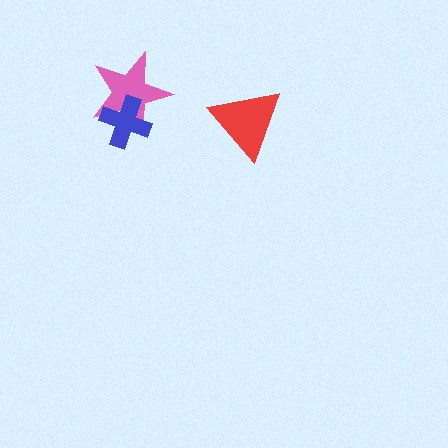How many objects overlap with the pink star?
1 object overlaps with the pink star.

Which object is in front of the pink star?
The blue cross is in front of the pink star.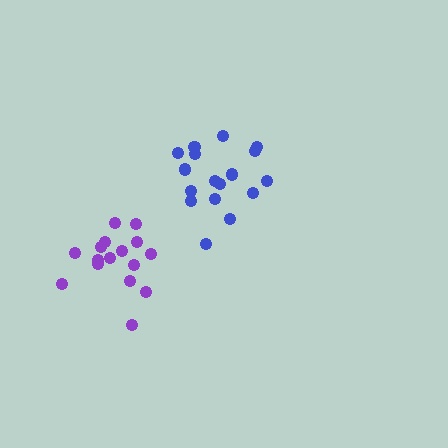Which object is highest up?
The blue cluster is topmost.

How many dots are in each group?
Group 1: 17 dots, Group 2: 17 dots (34 total).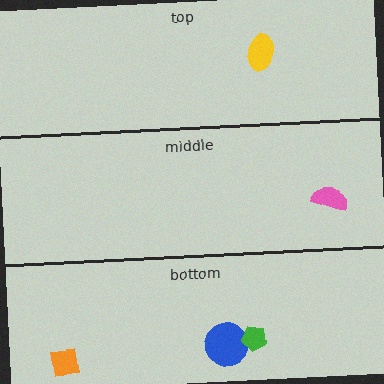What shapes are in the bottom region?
The blue circle, the orange square, the green pentagon.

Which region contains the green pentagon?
The bottom region.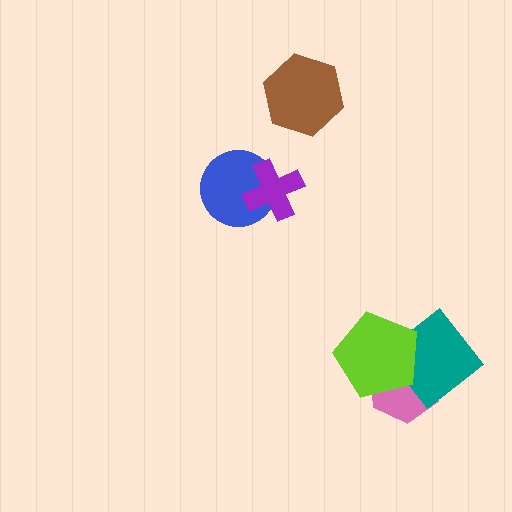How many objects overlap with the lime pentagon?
2 objects overlap with the lime pentagon.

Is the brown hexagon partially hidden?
No, no other shape covers it.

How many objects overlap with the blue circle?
1 object overlaps with the blue circle.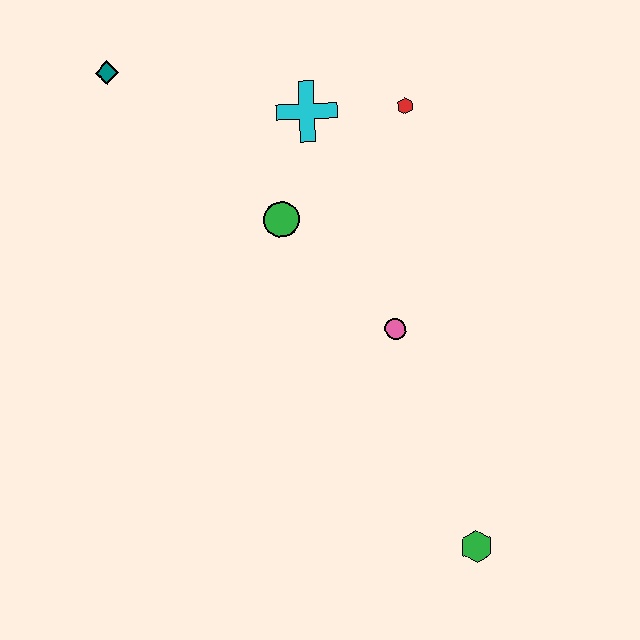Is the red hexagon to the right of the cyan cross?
Yes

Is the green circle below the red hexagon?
Yes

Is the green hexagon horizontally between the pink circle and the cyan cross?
No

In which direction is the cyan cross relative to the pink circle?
The cyan cross is above the pink circle.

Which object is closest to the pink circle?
The green circle is closest to the pink circle.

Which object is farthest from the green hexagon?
The teal diamond is farthest from the green hexagon.